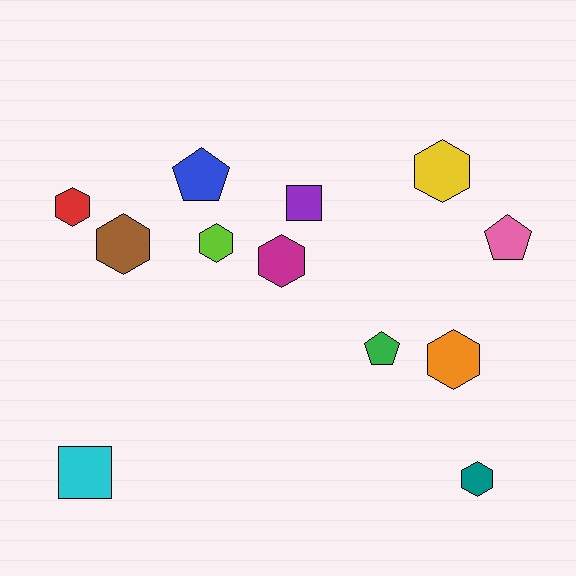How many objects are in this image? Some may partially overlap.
There are 12 objects.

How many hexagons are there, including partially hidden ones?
There are 7 hexagons.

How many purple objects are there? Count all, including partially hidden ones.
There is 1 purple object.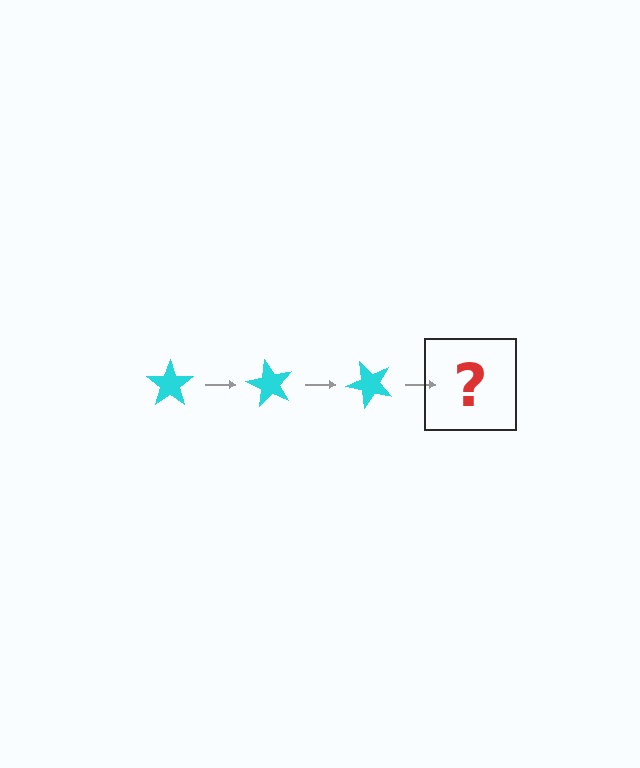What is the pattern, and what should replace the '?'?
The pattern is that the star rotates 60 degrees each step. The '?' should be a cyan star rotated 180 degrees.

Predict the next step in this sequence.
The next step is a cyan star rotated 180 degrees.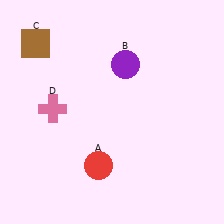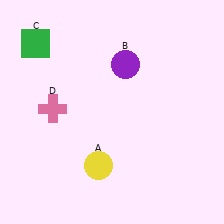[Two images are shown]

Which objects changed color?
A changed from red to yellow. C changed from brown to green.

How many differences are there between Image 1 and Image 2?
There are 2 differences between the two images.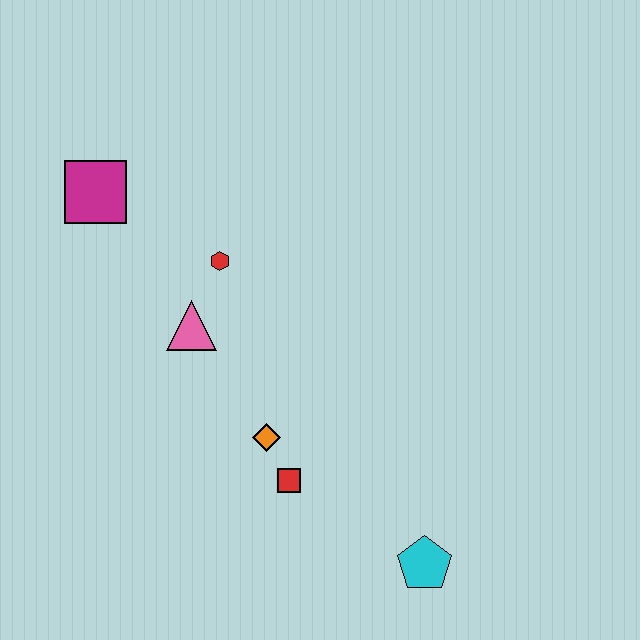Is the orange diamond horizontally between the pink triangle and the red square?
Yes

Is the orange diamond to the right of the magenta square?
Yes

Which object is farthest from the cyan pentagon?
The magenta square is farthest from the cyan pentagon.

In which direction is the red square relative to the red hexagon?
The red square is below the red hexagon.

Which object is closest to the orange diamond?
The red square is closest to the orange diamond.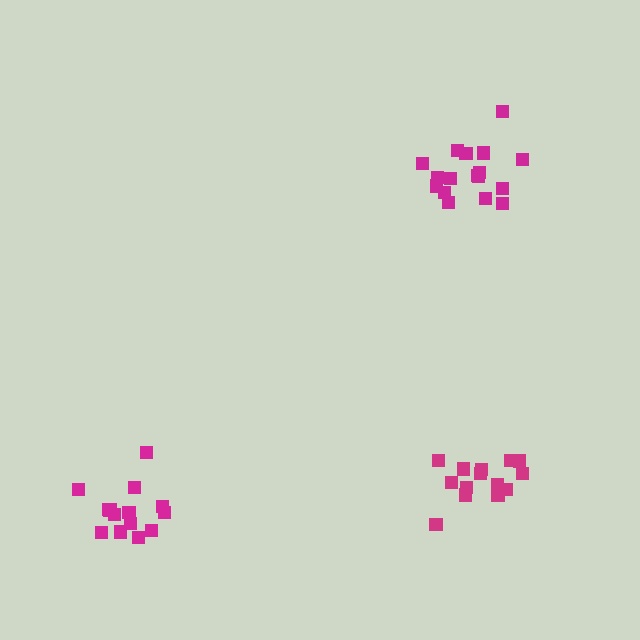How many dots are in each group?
Group 1: 14 dots, Group 2: 15 dots, Group 3: 17 dots (46 total).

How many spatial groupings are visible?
There are 3 spatial groupings.